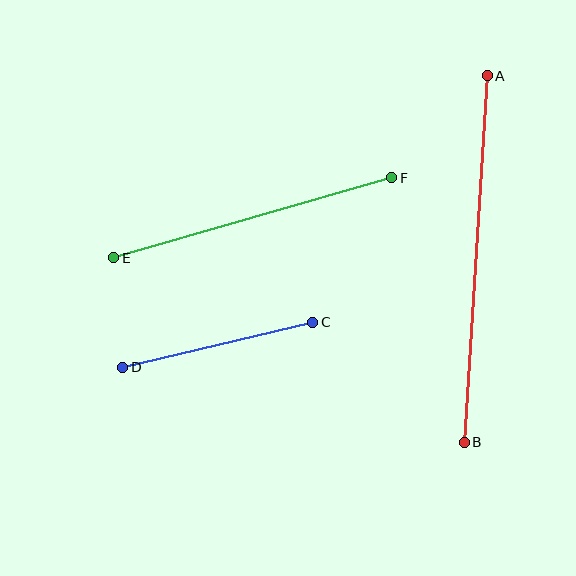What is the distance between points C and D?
The distance is approximately 195 pixels.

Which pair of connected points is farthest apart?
Points A and B are farthest apart.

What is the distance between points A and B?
The distance is approximately 368 pixels.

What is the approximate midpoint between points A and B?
The midpoint is at approximately (476, 259) pixels.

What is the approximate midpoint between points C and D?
The midpoint is at approximately (218, 345) pixels.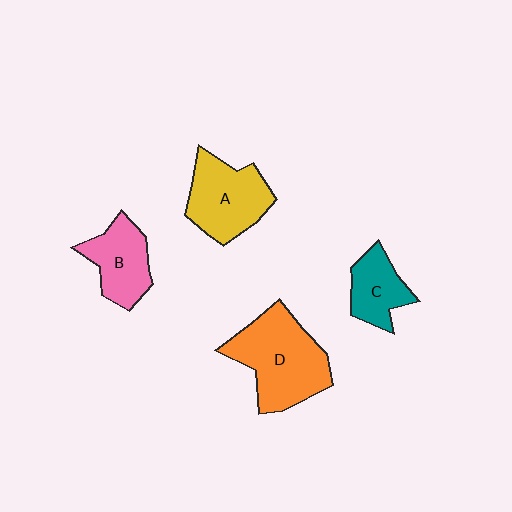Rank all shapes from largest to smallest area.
From largest to smallest: D (orange), A (yellow), B (pink), C (teal).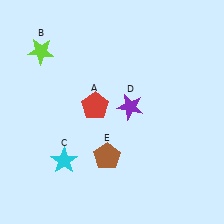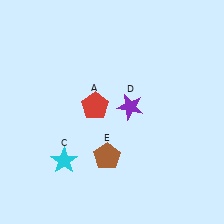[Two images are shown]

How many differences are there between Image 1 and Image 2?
There is 1 difference between the two images.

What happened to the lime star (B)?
The lime star (B) was removed in Image 2. It was in the top-left area of Image 1.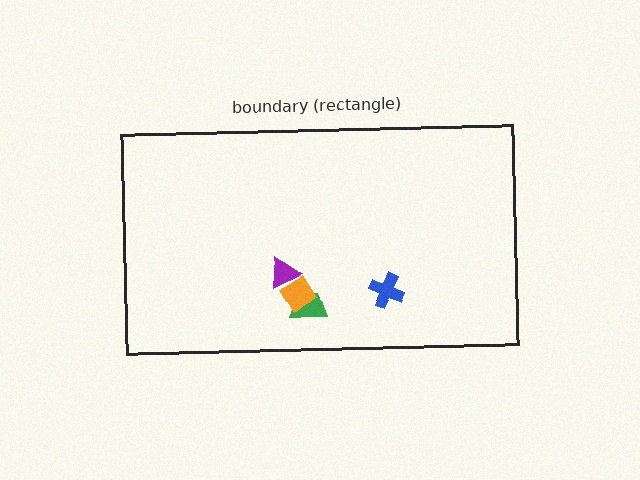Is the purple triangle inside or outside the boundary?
Inside.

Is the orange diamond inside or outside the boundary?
Inside.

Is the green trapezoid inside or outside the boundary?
Inside.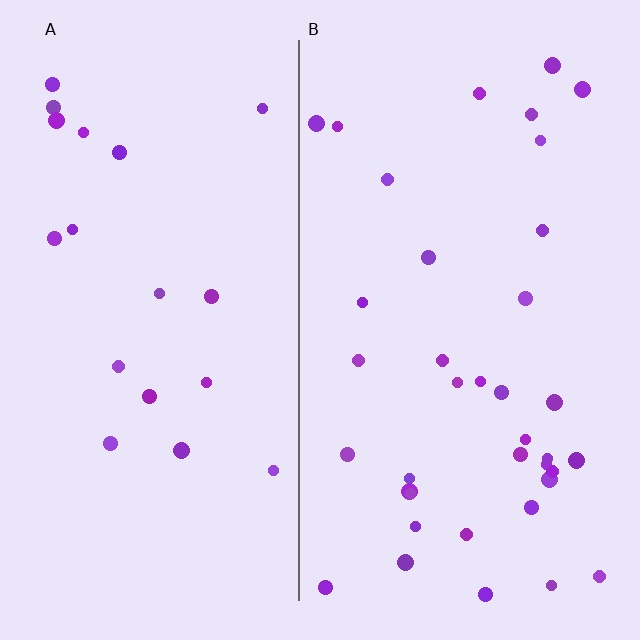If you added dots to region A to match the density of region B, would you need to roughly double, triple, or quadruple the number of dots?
Approximately double.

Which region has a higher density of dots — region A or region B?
B (the right).